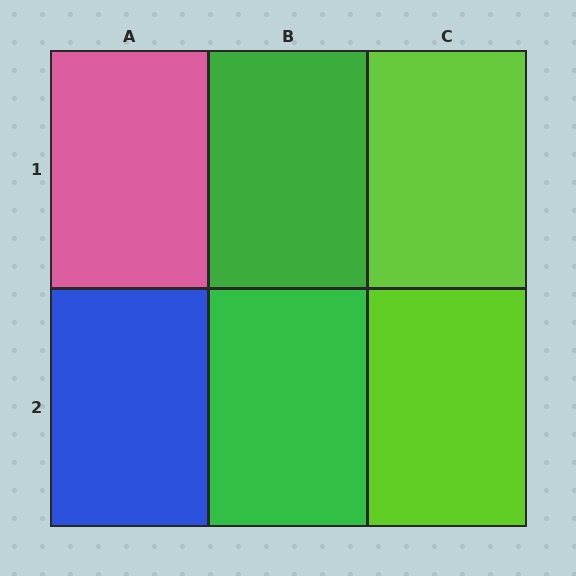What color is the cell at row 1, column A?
Pink.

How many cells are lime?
2 cells are lime.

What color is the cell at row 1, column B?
Green.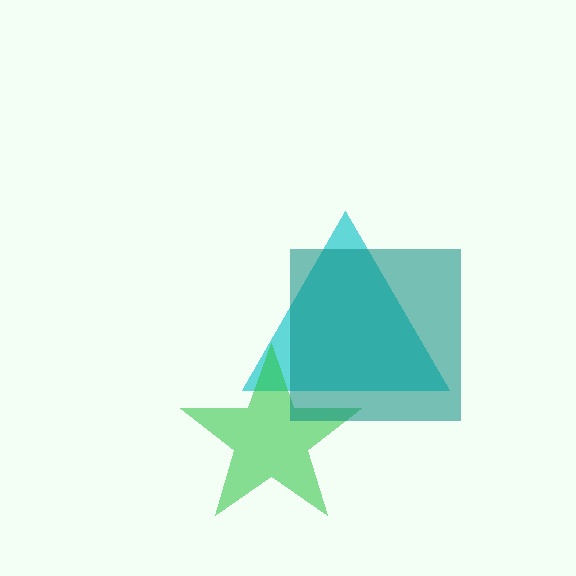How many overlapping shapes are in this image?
There are 3 overlapping shapes in the image.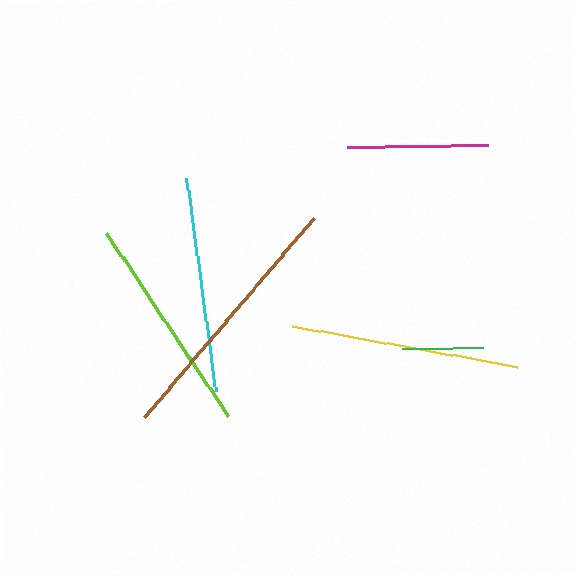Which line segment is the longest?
The brown line is the longest at approximately 262 pixels.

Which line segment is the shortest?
The green line is the shortest at approximately 80 pixels.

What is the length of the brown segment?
The brown segment is approximately 262 pixels long.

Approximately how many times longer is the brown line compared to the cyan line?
The brown line is approximately 1.2 times the length of the cyan line.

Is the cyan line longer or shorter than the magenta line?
The cyan line is longer than the magenta line.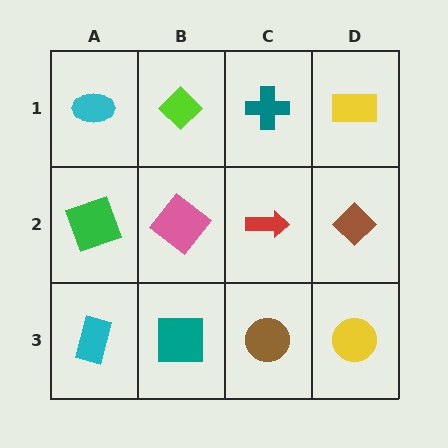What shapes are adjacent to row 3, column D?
A brown diamond (row 2, column D), a brown circle (row 3, column C).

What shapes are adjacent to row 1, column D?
A brown diamond (row 2, column D), a teal cross (row 1, column C).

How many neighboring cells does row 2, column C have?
4.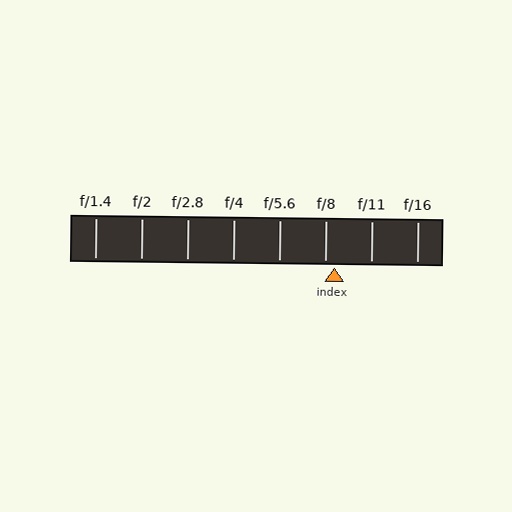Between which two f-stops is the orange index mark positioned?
The index mark is between f/8 and f/11.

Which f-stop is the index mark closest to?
The index mark is closest to f/8.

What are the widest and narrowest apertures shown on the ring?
The widest aperture shown is f/1.4 and the narrowest is f/16.